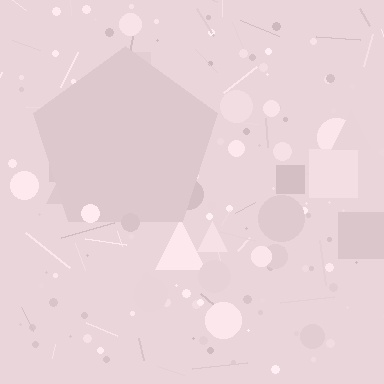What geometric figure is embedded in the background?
A pentagon is embedded in the background.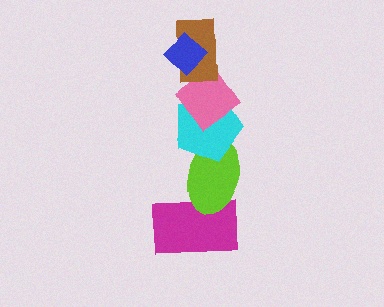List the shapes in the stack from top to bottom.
From top to bottom: the blue diamond, the brown rectangle, the pink diamond, the cyan pentagon, the lime ellipse, the magenta rectangle.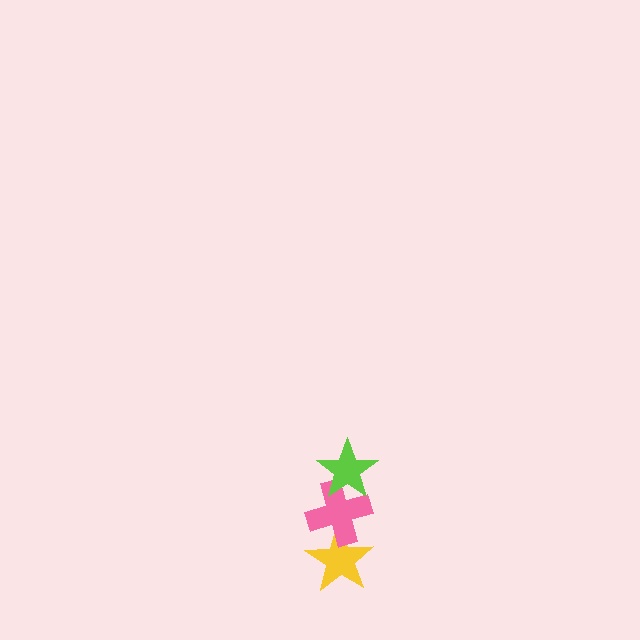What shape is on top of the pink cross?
The lime star is on top of the pink cross.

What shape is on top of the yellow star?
The pink cross is on top of the yellow star.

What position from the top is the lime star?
The lime star is 1st from the top.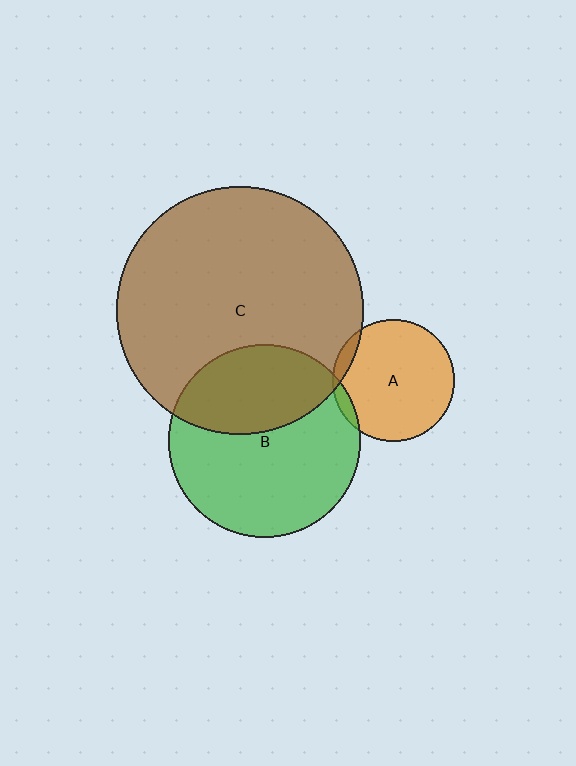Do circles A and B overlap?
Yes.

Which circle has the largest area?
Circle C (brown).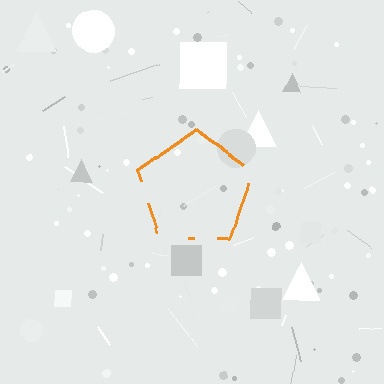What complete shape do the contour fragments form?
The contour fragments form a pentagon.